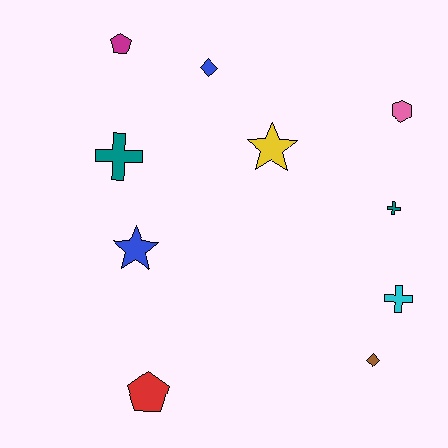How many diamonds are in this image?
There are 2 diamonds.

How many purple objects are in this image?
There are no purple objects.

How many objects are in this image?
There are 10 objects.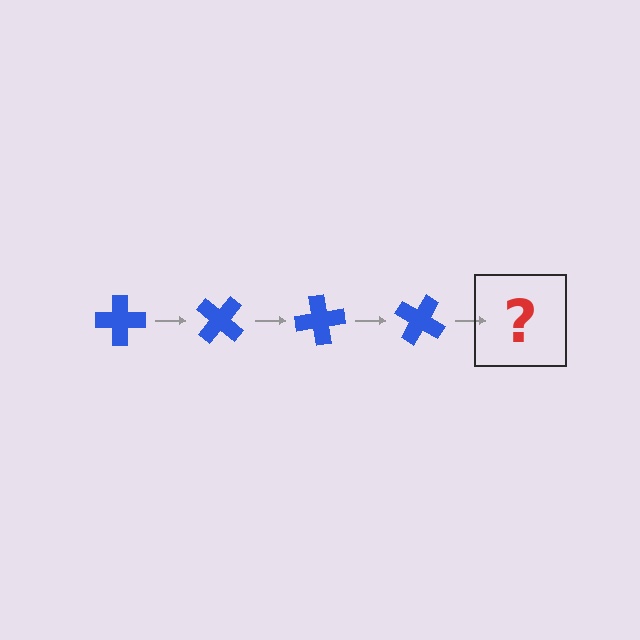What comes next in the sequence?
The next element should be a blue cross rotated 160 degrees.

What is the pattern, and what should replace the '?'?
The pattern is that the cross rotates 40 degrees each step. The '?' should be a blue cross rotated 160 degrees.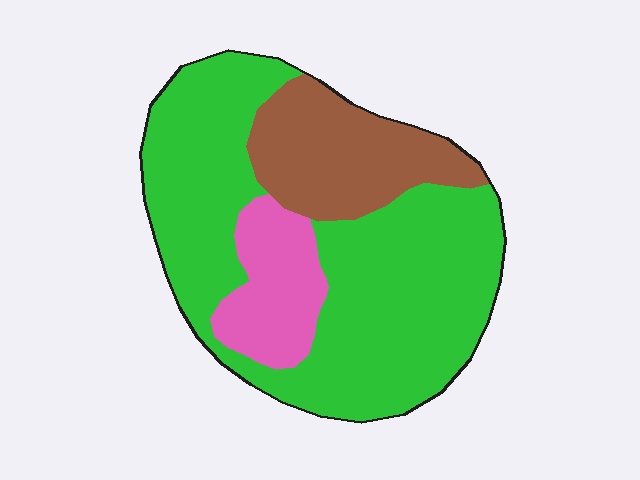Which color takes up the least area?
Pink, at roughly 15%.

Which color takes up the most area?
Green, at roughly 65%.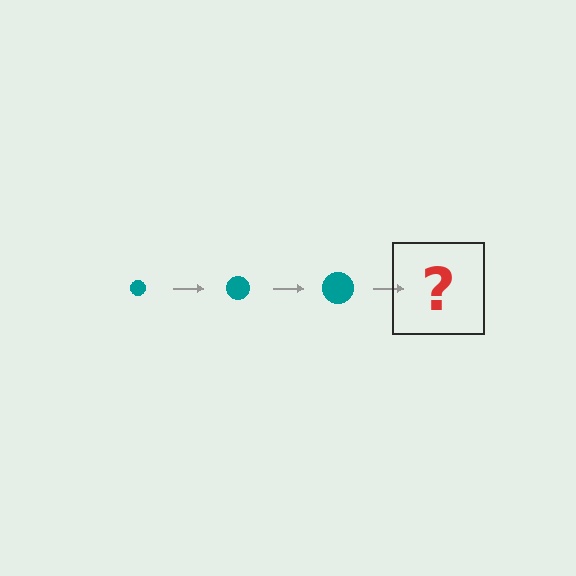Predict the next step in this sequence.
The next step is a teal circle, larger than the previous one.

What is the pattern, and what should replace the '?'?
The pattern is that the circle gets progressively larger each step. The '?' should be a teal circle, larger than the previous one.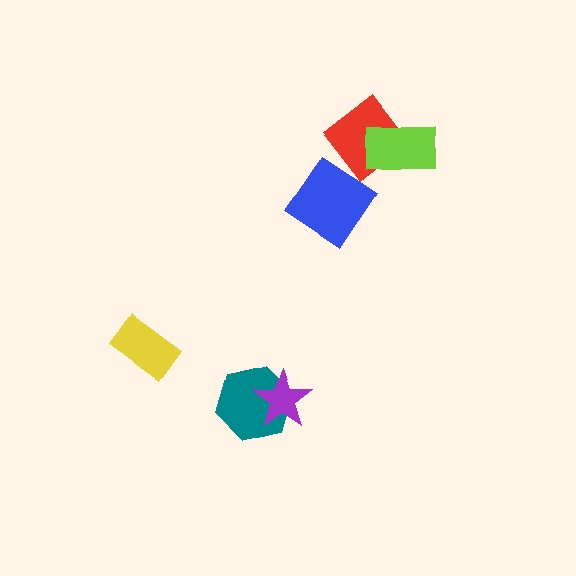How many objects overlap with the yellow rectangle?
0 objects overlap with the yellow rectangle.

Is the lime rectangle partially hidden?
No, no other shape covers it.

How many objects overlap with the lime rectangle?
1 object overlaps with the lime rectangle.